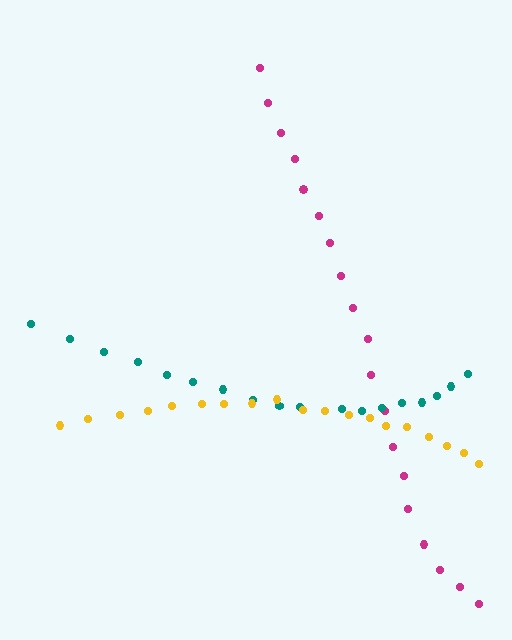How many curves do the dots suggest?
There are 3 distinct paths.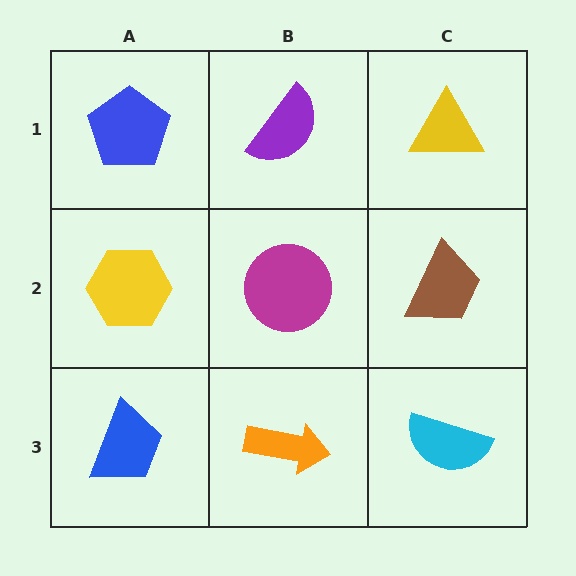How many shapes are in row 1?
3 shapes.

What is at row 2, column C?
A brown trapezoid.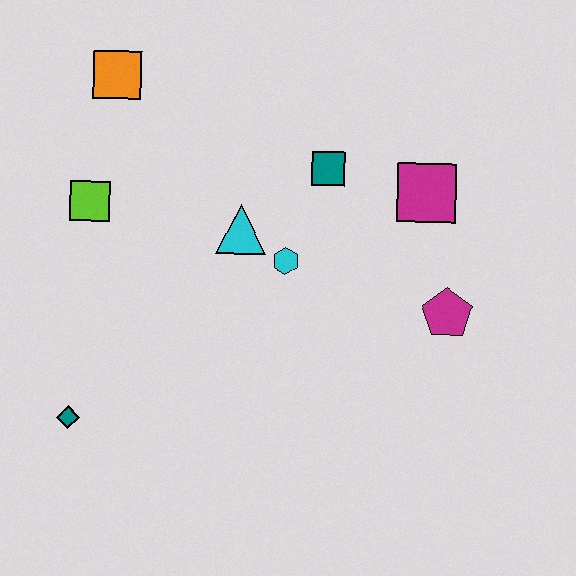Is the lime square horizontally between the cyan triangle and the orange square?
No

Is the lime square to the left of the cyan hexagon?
Yes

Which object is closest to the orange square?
The lime square is closest to the orange square.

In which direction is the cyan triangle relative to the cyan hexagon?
The cyan triangle is to the left of the cyan hexagon.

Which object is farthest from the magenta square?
The teal diamond is farthest from the magenta square.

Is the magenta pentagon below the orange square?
Yes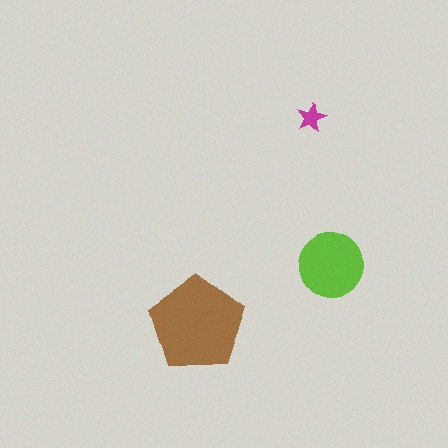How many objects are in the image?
There are 3 objects in the image.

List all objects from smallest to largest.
The magenta star, the lime circle, the brown pentagon.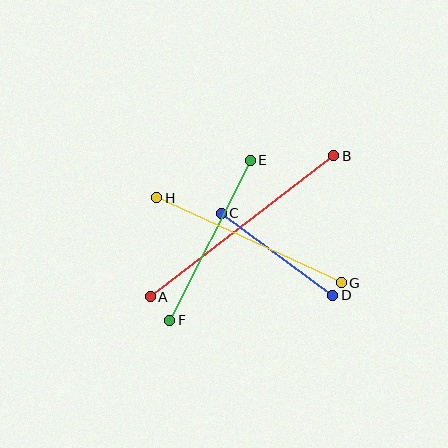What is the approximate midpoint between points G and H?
The midpoint is at approximately (249, 240) pixels.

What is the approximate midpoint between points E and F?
The midpoint is at approximately (210, 240) pixels.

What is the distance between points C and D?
The distance is approximately 139 pixels.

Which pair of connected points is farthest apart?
Points A and B are farthest apart.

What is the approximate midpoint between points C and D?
The midpoint is at approximately (277, 254) pixels.